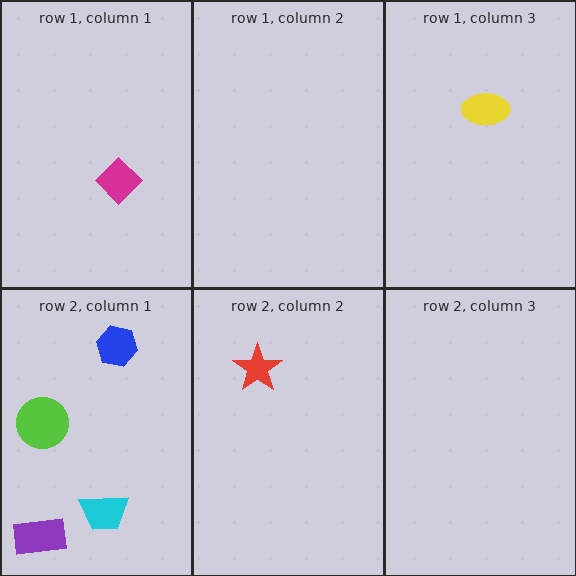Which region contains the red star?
The row 2, column 2 region.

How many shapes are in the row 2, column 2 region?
1.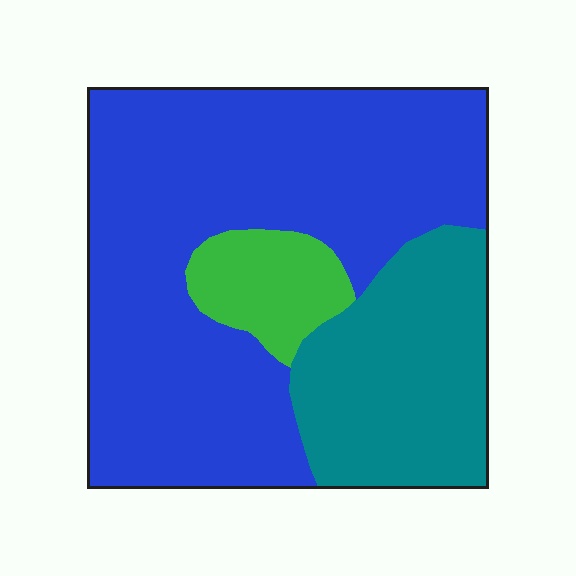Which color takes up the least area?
Green, at roughly 10%.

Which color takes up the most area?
Blue, at roughly 65%.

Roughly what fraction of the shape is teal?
Teal takes up about one quarter (1/4) of the shape.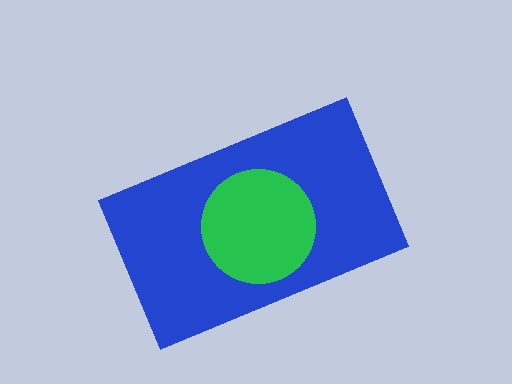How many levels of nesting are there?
2.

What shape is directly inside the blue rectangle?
The green circle.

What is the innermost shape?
The green circle.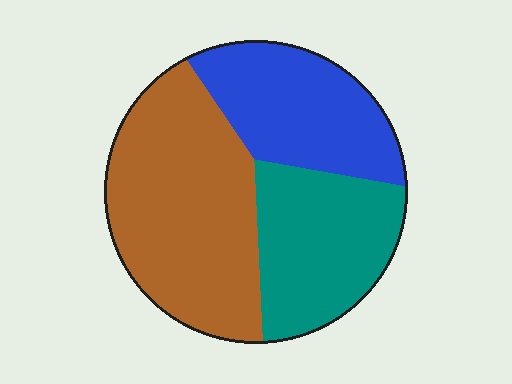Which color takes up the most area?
Brown, at roughly 45%.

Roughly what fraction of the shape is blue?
Blue covers roughly 25% of the shape.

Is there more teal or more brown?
Brown.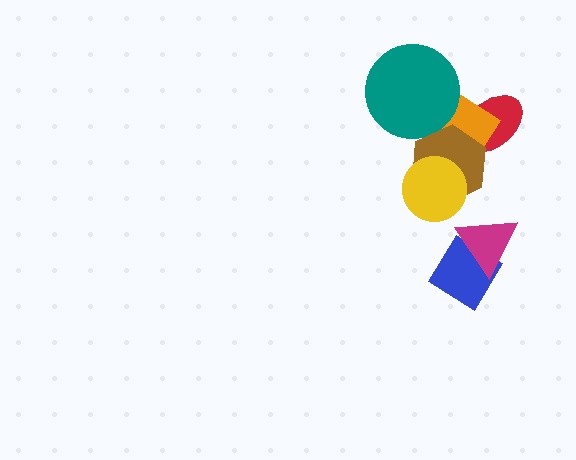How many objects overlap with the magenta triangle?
1 object overlaps with the magenta triangle.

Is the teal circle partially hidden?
No, no other shape covers it.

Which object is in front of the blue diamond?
The magenta triangle is in front of the blue diamond.